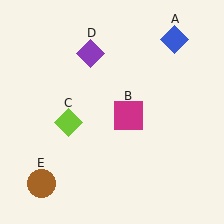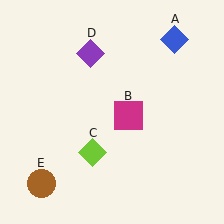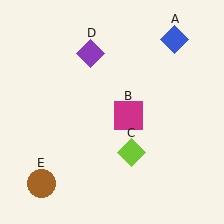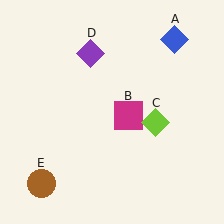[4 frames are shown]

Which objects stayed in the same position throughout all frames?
Blue diamond (object A) and magenta square (object B) and purple diamond (object D) and brown circle (object E) remained stationary.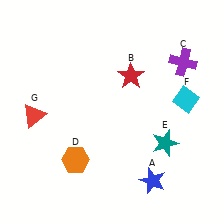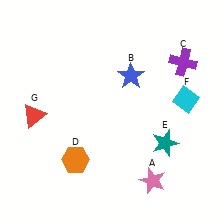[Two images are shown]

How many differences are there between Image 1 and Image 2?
There are 2 differences between the two images.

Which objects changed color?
A changed from blue to pink. B changed from red to blue.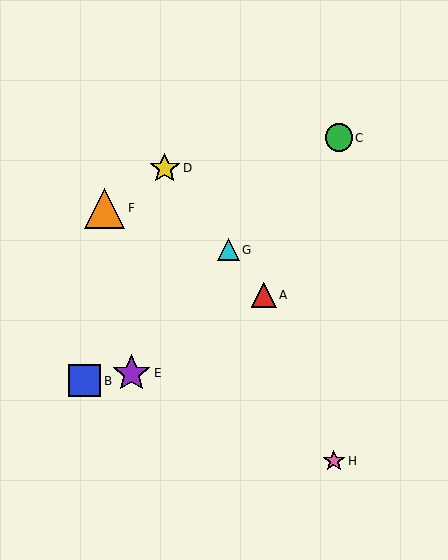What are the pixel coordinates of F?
Object F is at (104, 208).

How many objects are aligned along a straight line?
3 objects (A, D, G) are aligned along a straight line.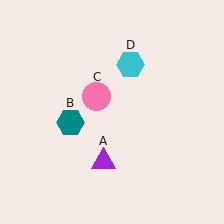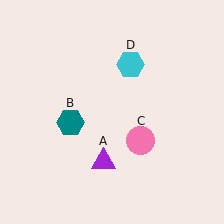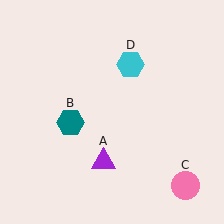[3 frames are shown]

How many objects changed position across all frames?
1 object changed position: pink circle (object C).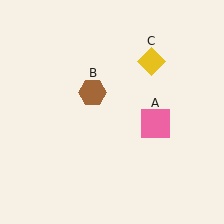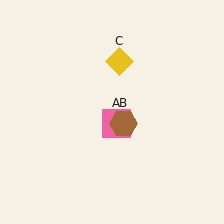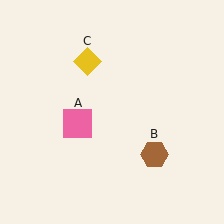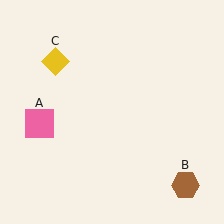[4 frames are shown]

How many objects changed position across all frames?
3 objects changed position: pink square (object A), brown hexagon (object B), yellow diamond (object C).